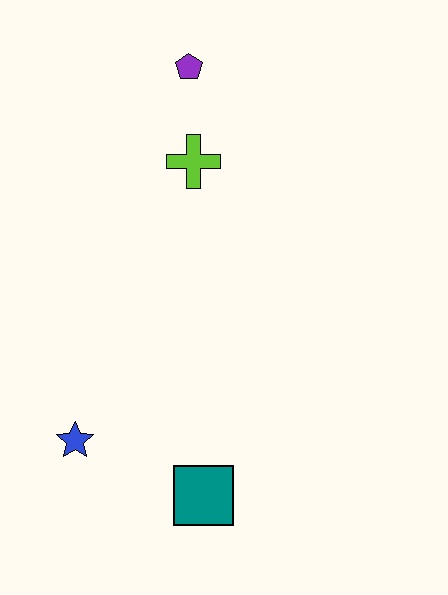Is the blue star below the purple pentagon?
Yes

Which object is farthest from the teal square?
The purple pentagon is farthest from the teal square.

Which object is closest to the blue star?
The teal square is closest to the blue star.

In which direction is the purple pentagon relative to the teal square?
The purple pentagon is above the teal square.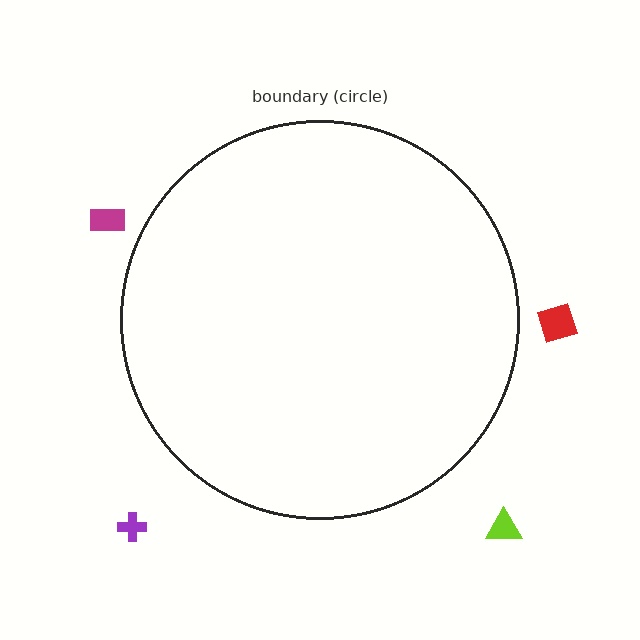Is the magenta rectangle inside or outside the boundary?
Outside.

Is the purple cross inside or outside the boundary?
Outside.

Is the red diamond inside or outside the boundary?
Outside.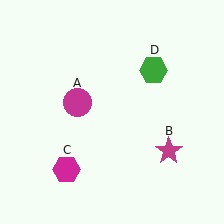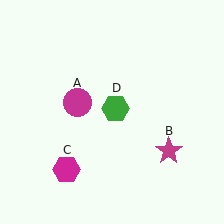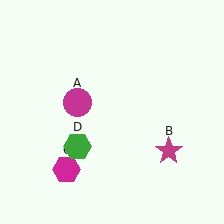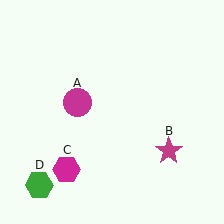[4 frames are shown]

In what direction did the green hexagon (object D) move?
The green hexagon (object D) moved down and to the left.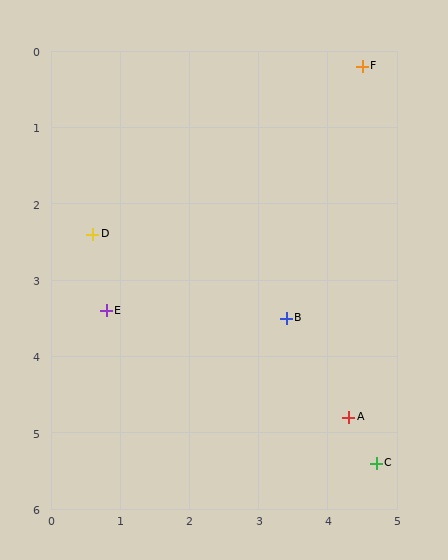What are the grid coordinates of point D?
Point D is at approximately (0.6, 2.4).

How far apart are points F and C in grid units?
Points F and C are about 5.2 grid units apart.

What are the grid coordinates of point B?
Point B is at approximately (3.4, 3.5).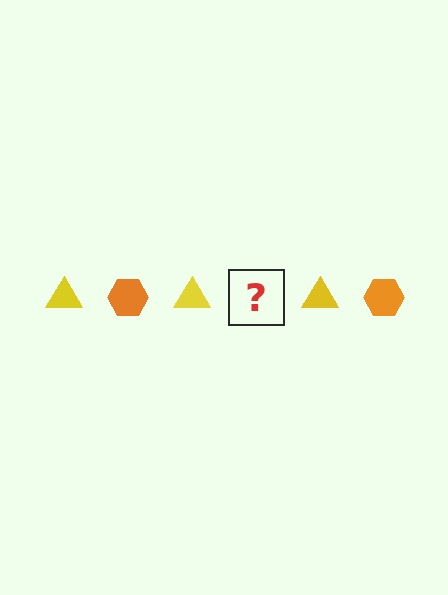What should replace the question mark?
The question mark should be replaced with an orange hexagon.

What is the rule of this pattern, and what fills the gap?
The rule is that the pattern alternates between yellow triangle and orange hexagon. The gap should be filled with an orange hexagon.